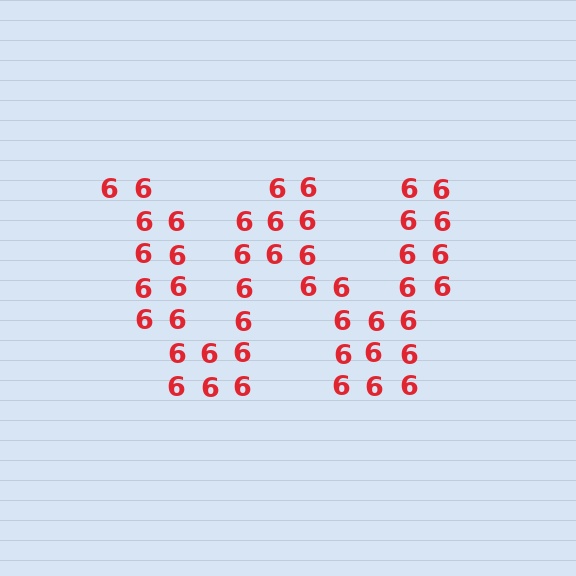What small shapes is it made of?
It is made of small digit 6's.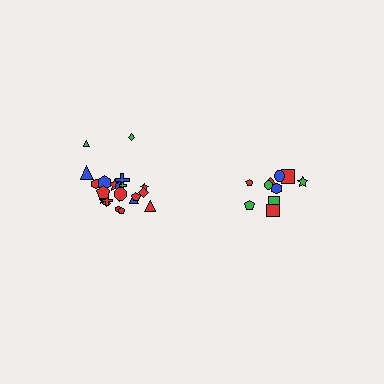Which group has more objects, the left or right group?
The left group.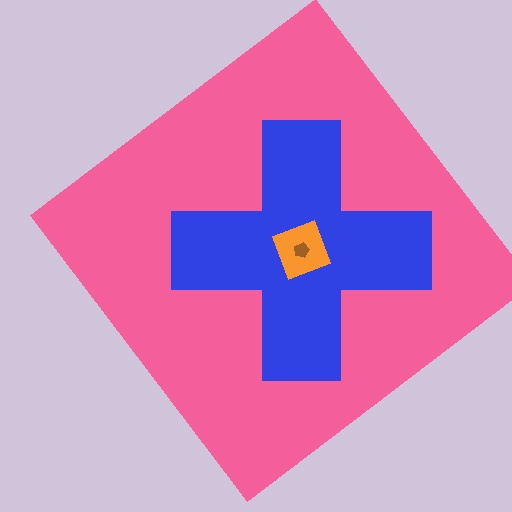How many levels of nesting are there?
4.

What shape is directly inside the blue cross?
The orange diamond.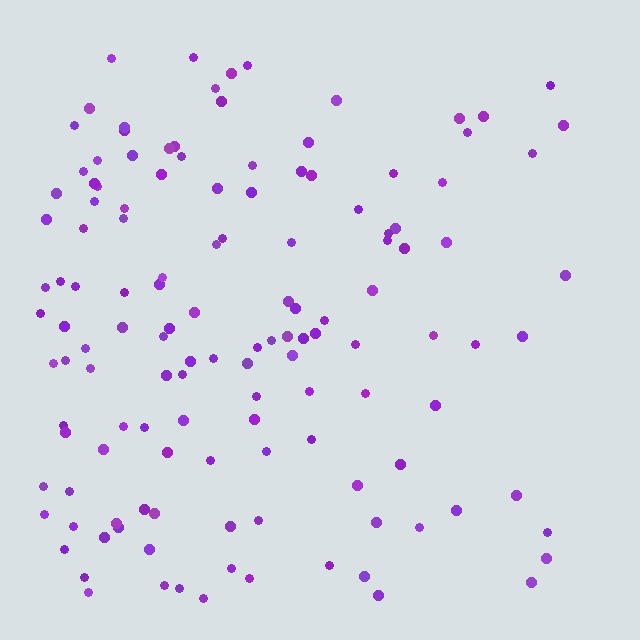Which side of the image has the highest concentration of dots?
The left.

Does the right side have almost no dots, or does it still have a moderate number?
Still a moderate number, just noticeably fewer than the left.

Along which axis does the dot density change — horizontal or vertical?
Horizontal.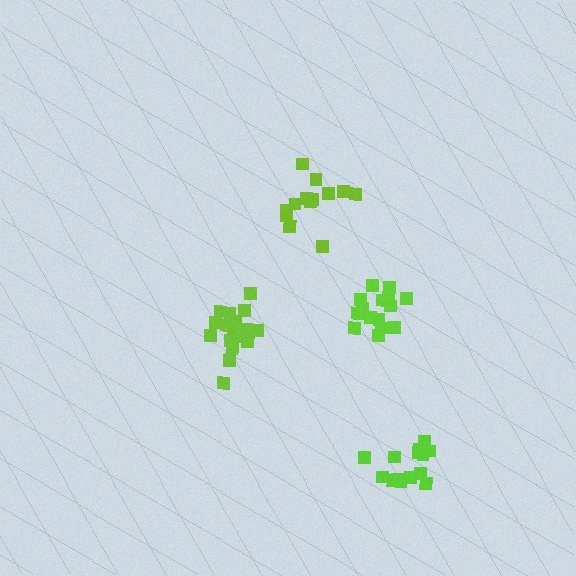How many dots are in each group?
Group 1: 13 dots, Group 2: 16 dots, Group 3: 19 dots, Group 4: 14 dots (62 total).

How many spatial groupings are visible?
There are 4 spatial groupings.